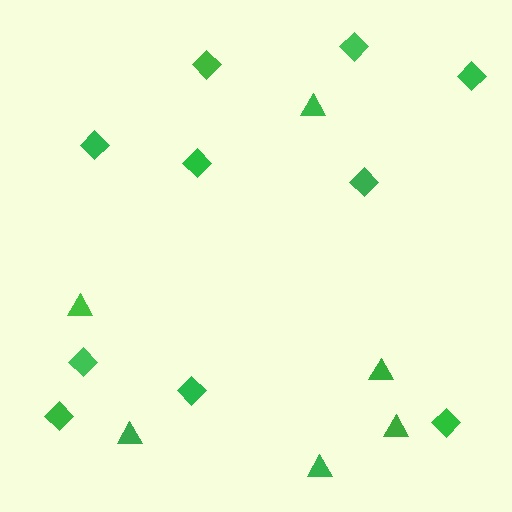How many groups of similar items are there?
There are 2 groups: one group of triangles (6) and one group of diamonds (10).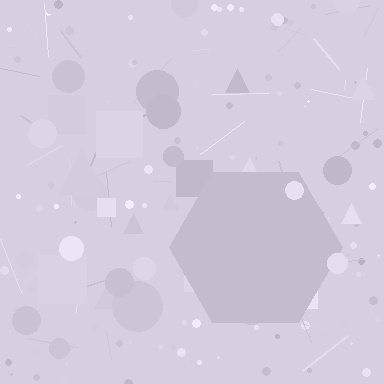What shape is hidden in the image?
A hexagon is hidden in the image.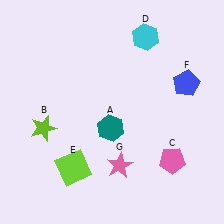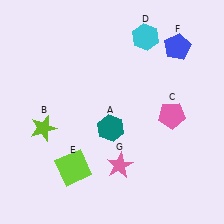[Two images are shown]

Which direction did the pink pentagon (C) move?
The pink pentagon (C) moved up.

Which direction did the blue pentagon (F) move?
The blue pentagon (F) moved up.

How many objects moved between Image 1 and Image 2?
2 objects moved between the two images.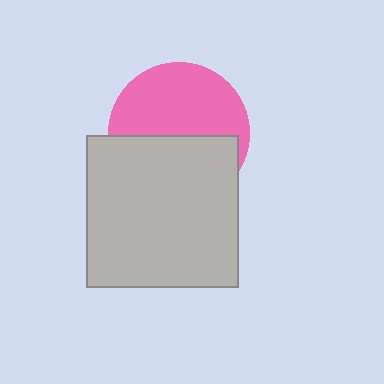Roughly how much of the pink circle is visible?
About half of it is visible (roughly 53%).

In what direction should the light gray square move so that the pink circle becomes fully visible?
The light gray square should move down. That is the shortest direction to clear the overlap and leave the pink circle fully visible.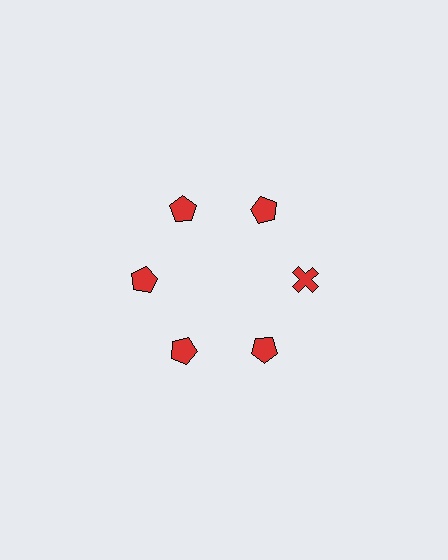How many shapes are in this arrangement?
There are 6 shapes arranged in a ring pattern.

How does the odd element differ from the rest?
It has a different shape: cross instead of pentagon.